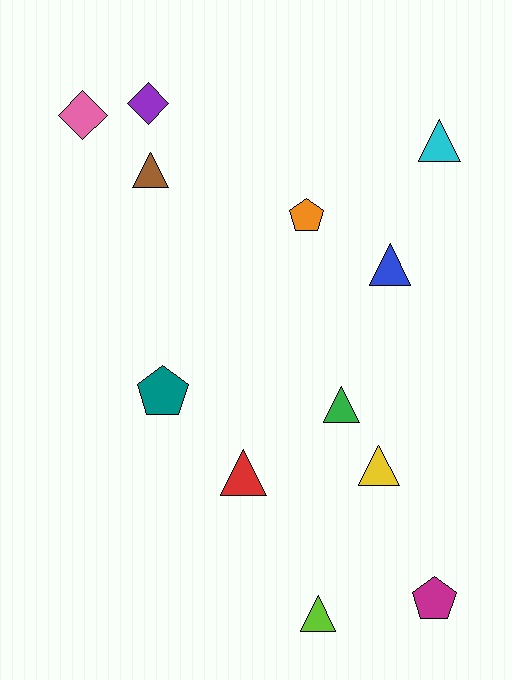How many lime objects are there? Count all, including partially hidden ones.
There is 1 lime object.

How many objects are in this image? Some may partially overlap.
There are 12 objects.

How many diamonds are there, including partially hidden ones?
There are 2 diamonds.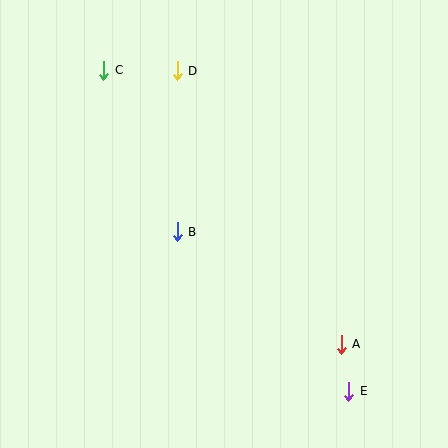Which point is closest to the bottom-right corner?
Point E is closest to the bottom-right corner.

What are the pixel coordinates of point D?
Point D is at (177, 71).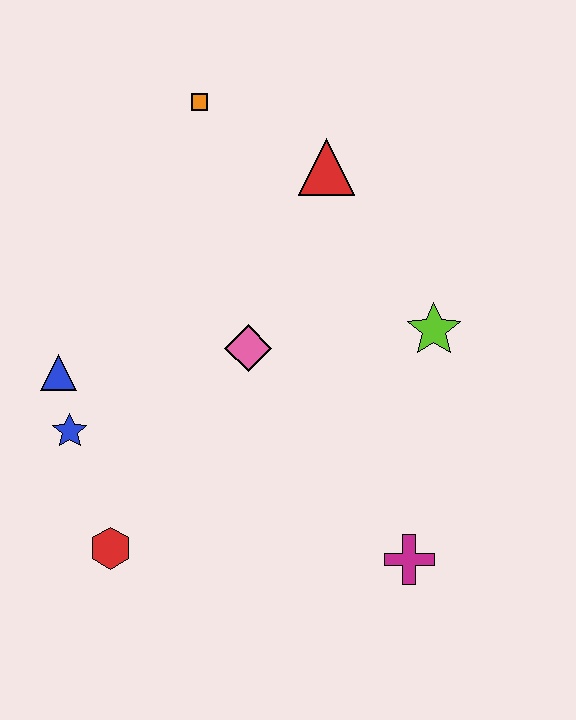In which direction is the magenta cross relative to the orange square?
The magenta cross is below the orange square.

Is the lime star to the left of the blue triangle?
No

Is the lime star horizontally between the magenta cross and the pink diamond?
No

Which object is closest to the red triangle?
The orange square is closest to the red triangle.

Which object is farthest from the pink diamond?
The magenta cross is farthest from the pink diamond.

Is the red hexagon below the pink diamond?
Yes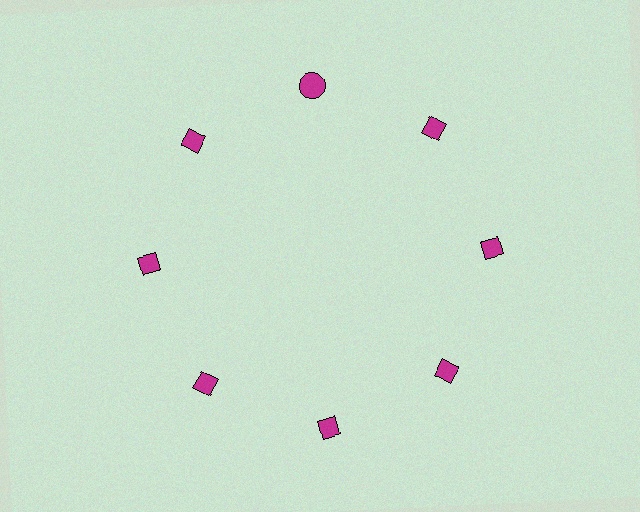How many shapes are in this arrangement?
There are 8 shapes arranged in a ring pattern.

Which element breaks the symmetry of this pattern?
The magenta circle at roughly the 12 o'clock position breaks the symmetry. All other shapes are magenta diamonds.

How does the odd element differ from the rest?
It has a different shape: circle instead of diamond.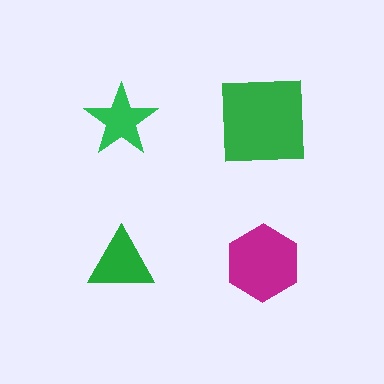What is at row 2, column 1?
A green triangle.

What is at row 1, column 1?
A green star.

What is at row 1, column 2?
A green square.